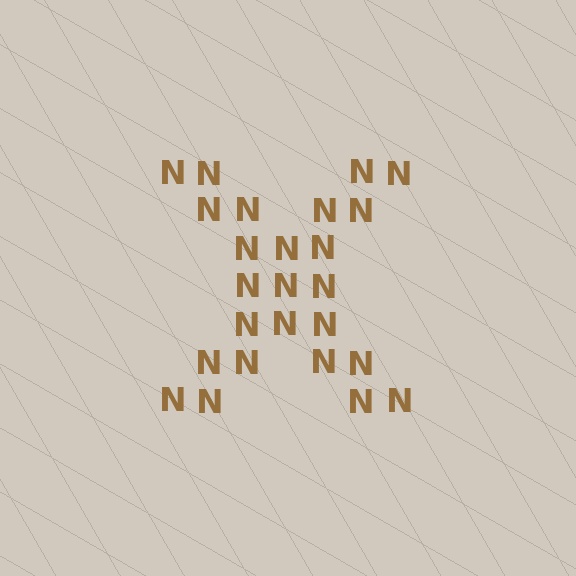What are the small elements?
The small elements are letter N's.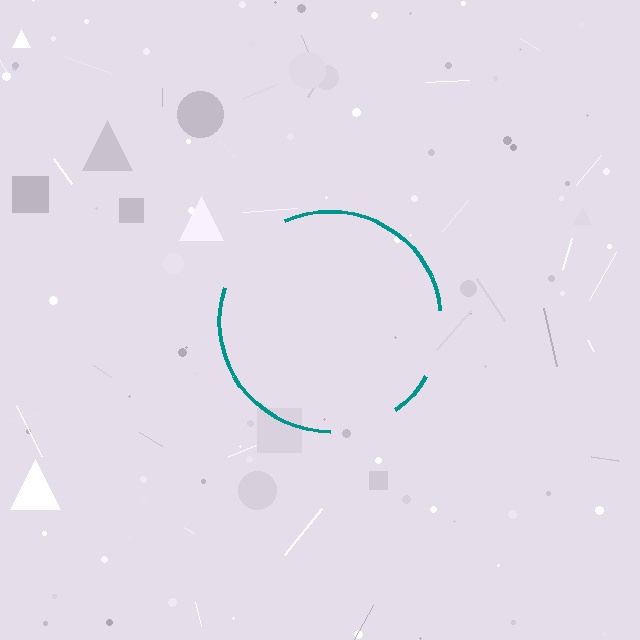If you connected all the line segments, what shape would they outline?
They would outline a circle.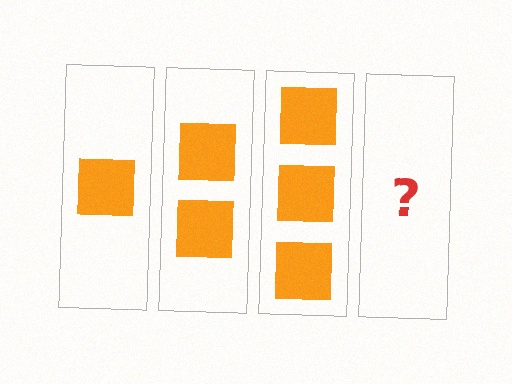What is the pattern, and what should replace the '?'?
The pattern is that each step adds one more square. The '?' should be 4 squares.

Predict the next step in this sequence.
The next step is 4 squares.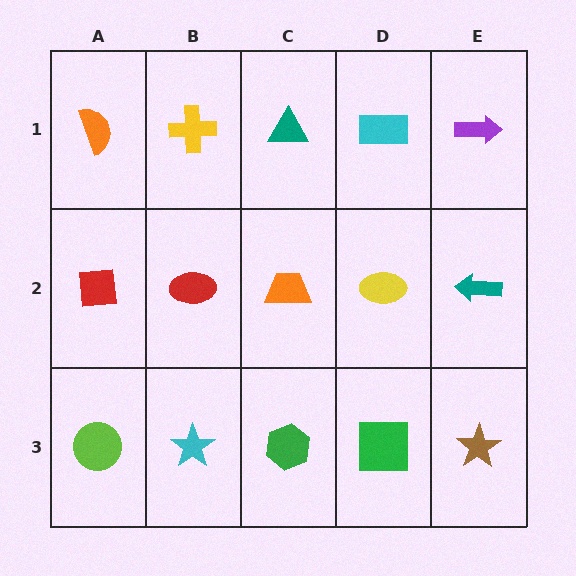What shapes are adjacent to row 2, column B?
A yellow cross (row 1, column B), a cyan star (row 3, column B), a red square (row 2, column A), an orange trapezoid (row 2, column C).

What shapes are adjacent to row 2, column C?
A teal triangle (row 1, column C), a green hexagon (row 3, column C), a red ellipse (row 2, column B), a yellow ellipse (row 2, column D).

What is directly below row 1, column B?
A red ellipse.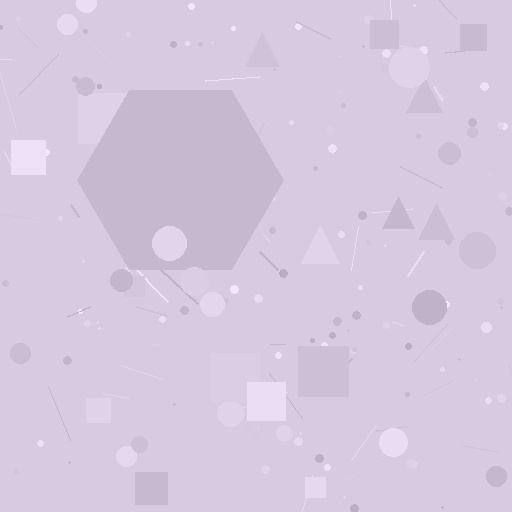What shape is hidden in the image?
A hexagon is hidden in the image.